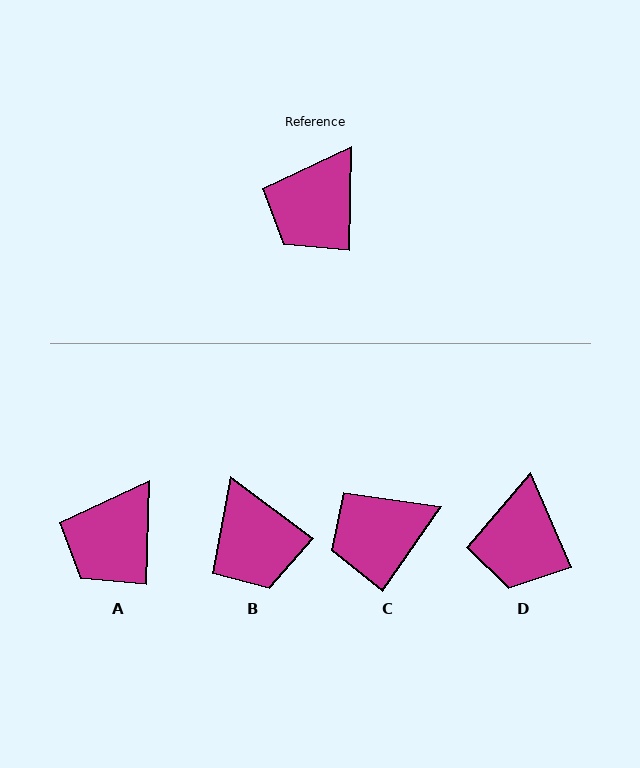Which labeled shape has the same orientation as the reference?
A.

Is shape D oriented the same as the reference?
No, it is off by about 24 degrees.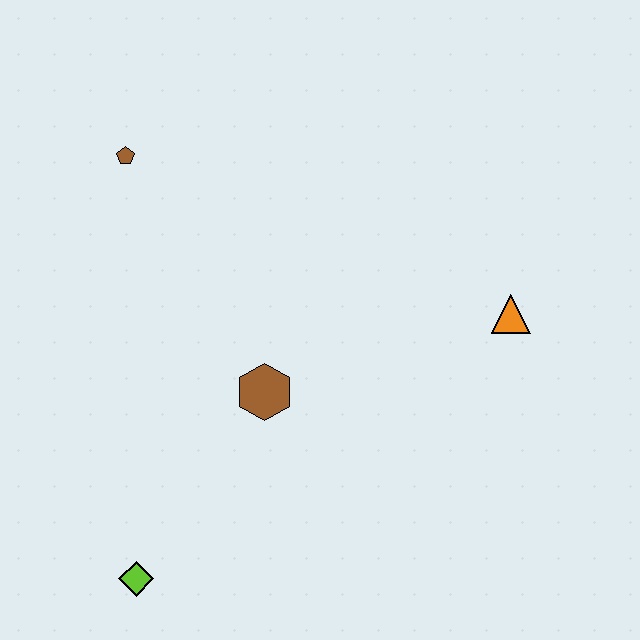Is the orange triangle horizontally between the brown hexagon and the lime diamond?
No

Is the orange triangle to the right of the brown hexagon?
Yes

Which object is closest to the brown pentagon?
The brown hexagon is closest to the brown pentagon.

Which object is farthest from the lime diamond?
The orange triangle is farthest from the lime diamond.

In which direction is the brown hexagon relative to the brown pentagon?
The brown hexagon is below the brown pentagon.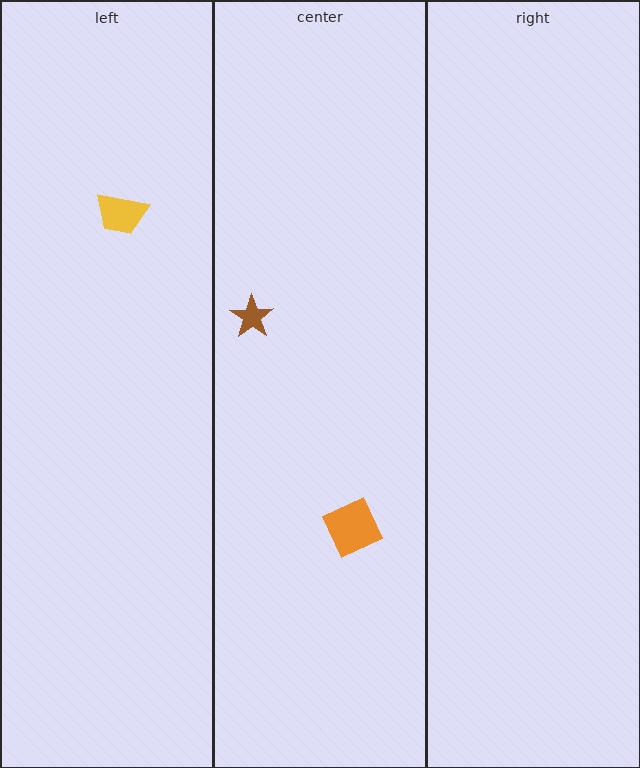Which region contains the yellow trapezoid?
The left region.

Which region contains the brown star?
The center region.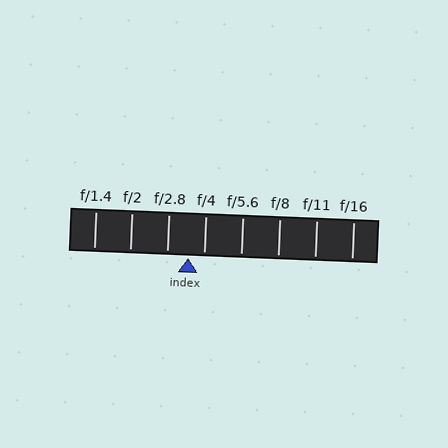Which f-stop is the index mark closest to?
The index mark is closest to f/4.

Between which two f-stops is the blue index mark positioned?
The index mark is between f/2.8 and f/4.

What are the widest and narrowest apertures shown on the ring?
The widest aperture shown is f/1.4 and the narrowest is f/16.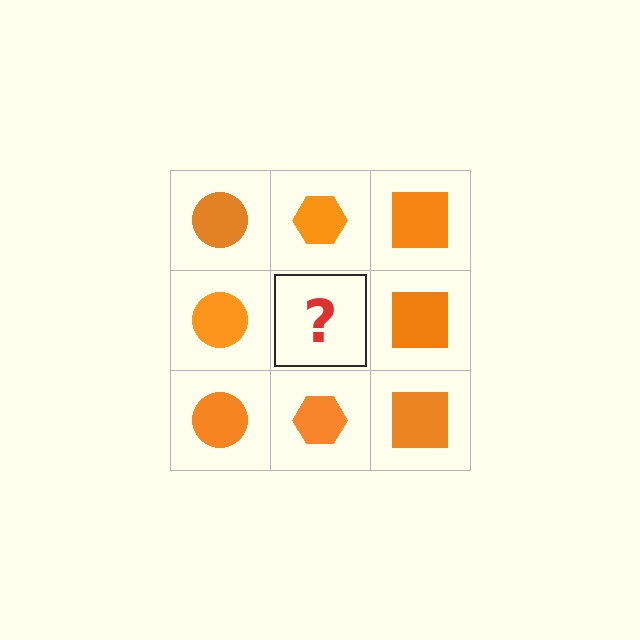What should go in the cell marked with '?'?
The missing cell should contain an orange hexagon.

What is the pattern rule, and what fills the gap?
The rule is that each column has a consistent shape. The gap should be filled with an orange hexagon.